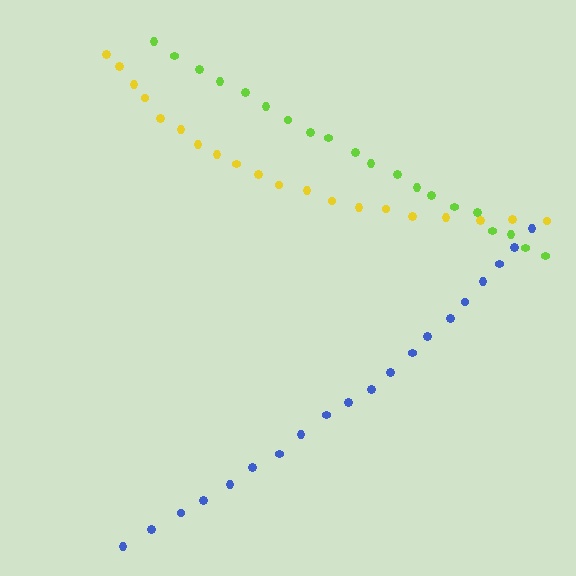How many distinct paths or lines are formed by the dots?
There are 3 distinct paths.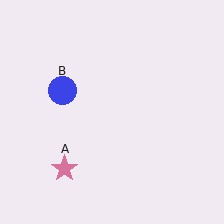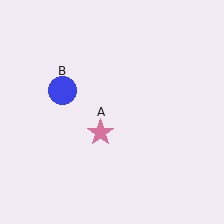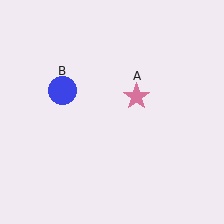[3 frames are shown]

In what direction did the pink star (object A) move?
The pink star (object A) moved up and to the right.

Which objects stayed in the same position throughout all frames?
Blue circle (object B) remained stationary.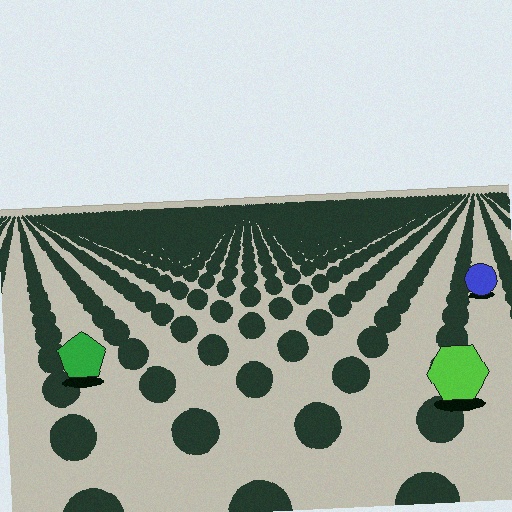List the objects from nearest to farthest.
From nearest to farthest: the lime hexagon, the green pentagon, the blue circle.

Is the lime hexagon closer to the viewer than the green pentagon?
Yes. The lime hexagon is closer — you can tell from the texture gradient: the ground texture is coarser near it.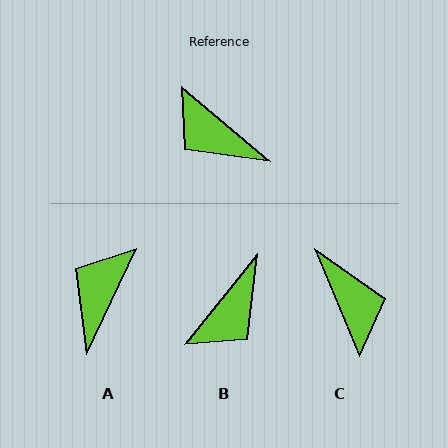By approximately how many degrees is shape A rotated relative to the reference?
Approximately 75 degrees clockwise.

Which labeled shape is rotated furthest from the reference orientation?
C, about 153 degrees away.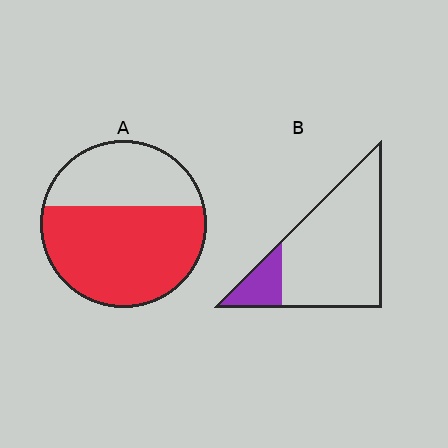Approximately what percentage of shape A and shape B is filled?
A is approximately 65% and B is approximately 15%.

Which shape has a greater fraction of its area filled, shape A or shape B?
Shape A.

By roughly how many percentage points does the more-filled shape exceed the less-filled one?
By roughly 45 percentage points (A over B).